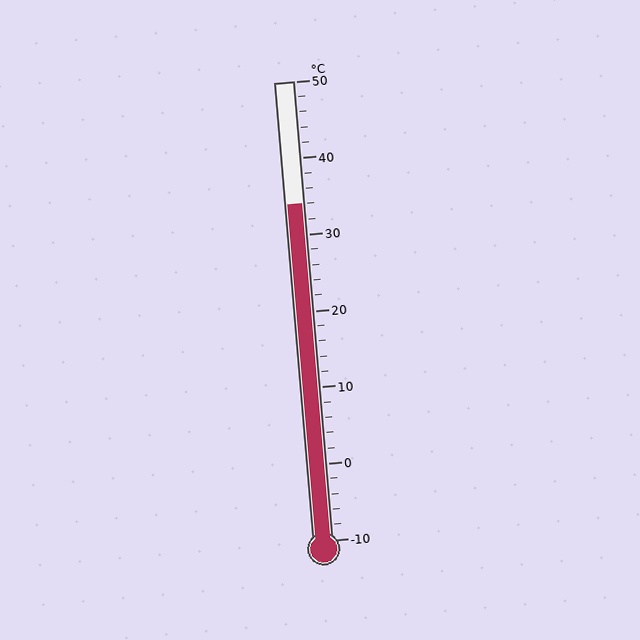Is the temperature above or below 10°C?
The temperature is above 10°C.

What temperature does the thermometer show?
The thermometer shows approximately 34°C.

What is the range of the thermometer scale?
The thermometer scale ranges from -10°C to 50°C.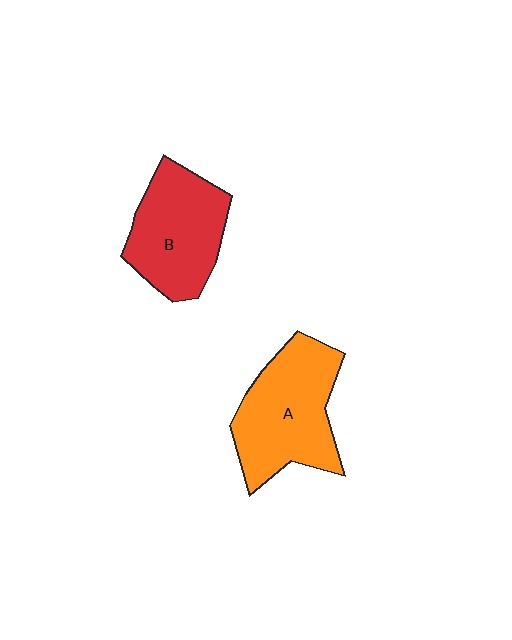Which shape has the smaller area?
Shape B (red).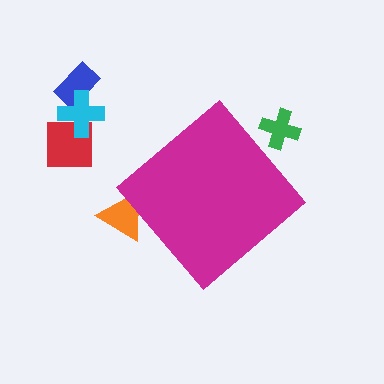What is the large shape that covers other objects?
A magenta diamond.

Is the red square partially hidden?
No, the red square is fully visible.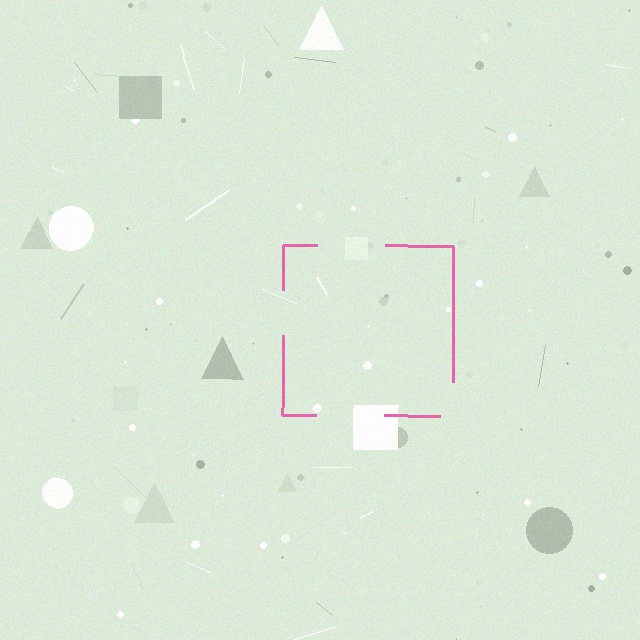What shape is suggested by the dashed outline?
The dashed outline suggests a square.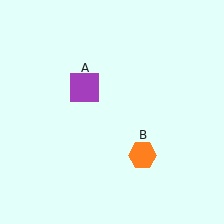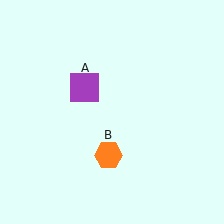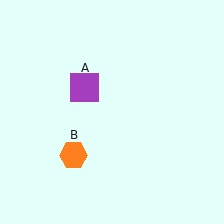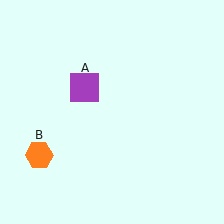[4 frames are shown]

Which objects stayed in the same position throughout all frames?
Purple square (object A) remained stationary.